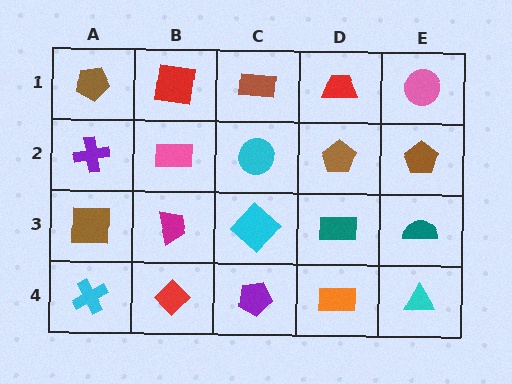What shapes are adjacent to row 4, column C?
A cyan diamond (row 3, column C), a red diamond (row 4, column B), an orange rectangle (row 4, column D).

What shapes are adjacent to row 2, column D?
A red trapezoid (row 1, column D), a teal rectangle (row 3, column D), a cyan circle (row 2, column C), a brown pentagon (row 2, column E).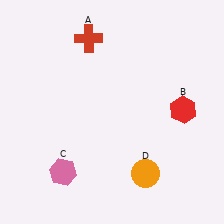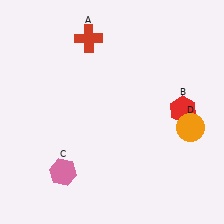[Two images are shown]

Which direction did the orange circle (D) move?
The orange circle (D) moved up.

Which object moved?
The orange circle (D) moved up.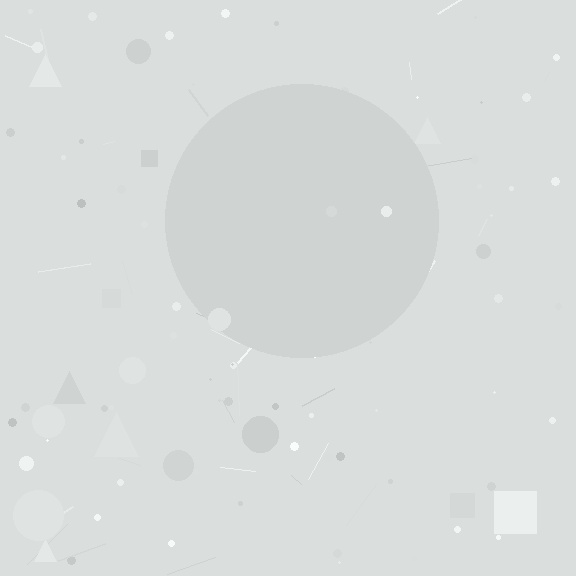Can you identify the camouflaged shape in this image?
The camouflaged shape is a circle.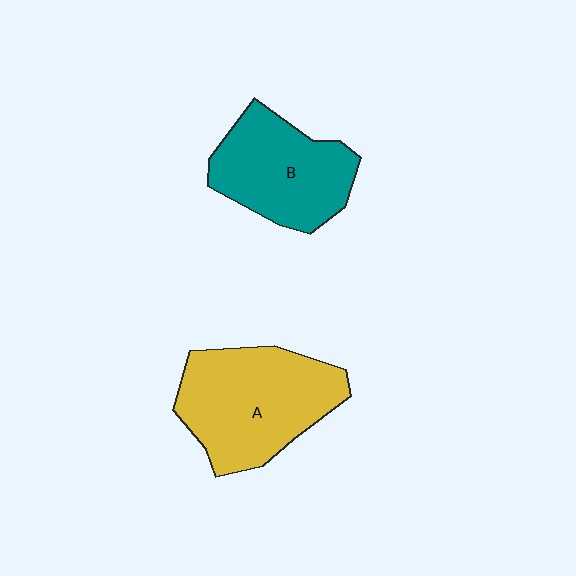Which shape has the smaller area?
Shape B (teal).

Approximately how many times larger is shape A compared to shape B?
Approximately 1.2 times.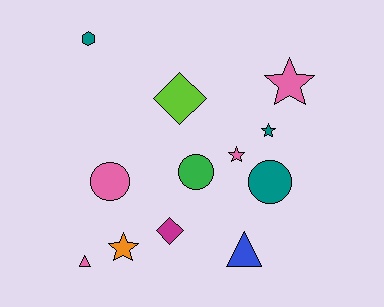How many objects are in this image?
There are 12 objects.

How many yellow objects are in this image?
There are no yellow objects.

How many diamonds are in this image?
There are 2 diamonds.